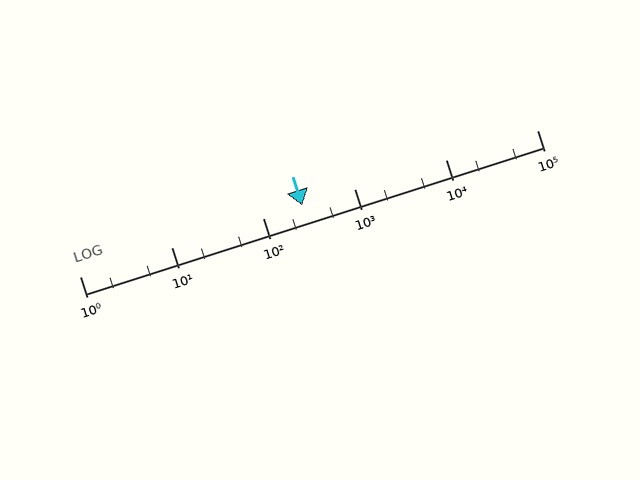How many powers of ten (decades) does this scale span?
The scale spans 5 decades, from 1 to 100000.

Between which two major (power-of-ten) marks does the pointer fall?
The pointer is between 100 and 1000.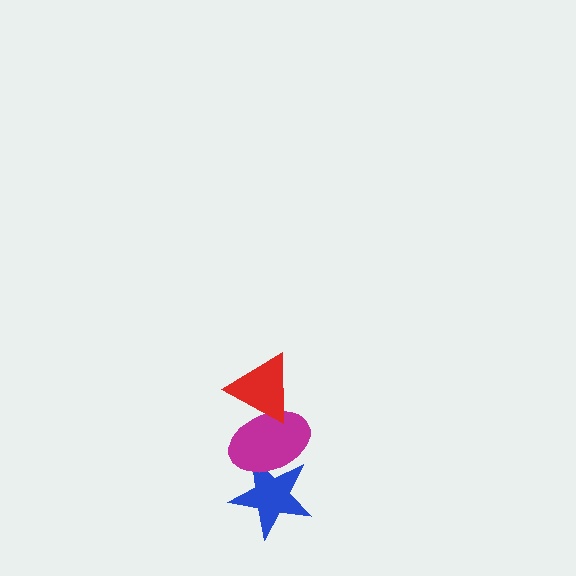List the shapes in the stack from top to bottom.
From top to bottom: the red triangle, the magenta ellipse, the blue star.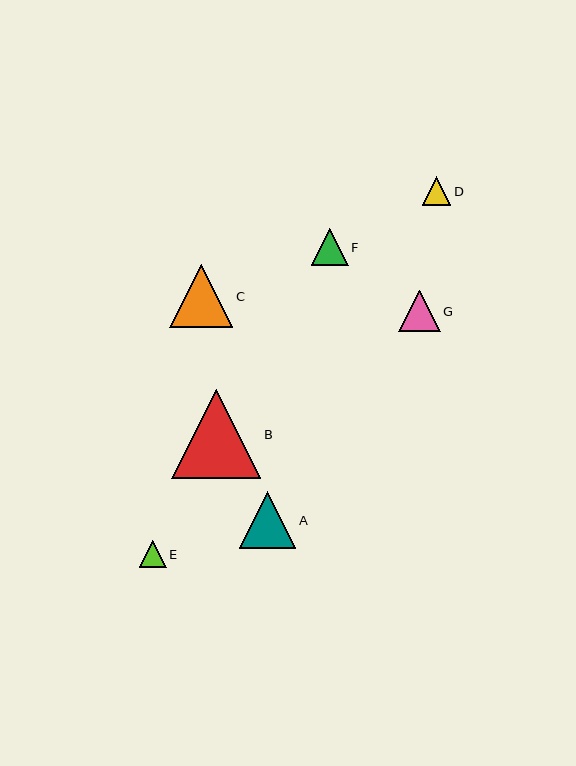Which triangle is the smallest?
Triangle E is the smallest with a size of approximately 27 pixels.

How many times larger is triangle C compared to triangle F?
Triangle C is approximately 1.7 times the size of triangle F.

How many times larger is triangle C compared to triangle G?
Triangle C is approximately 1.5 times the size of triangle G.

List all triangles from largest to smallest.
From largest to smallest: B, C, A, G, F, D, E.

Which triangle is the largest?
Triangle B is the largest with a size of approximately 89 pixels.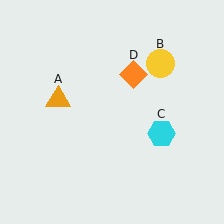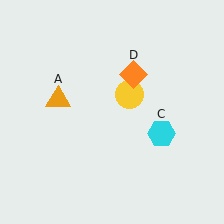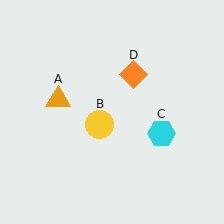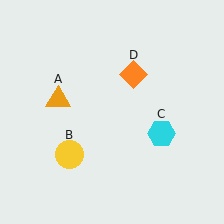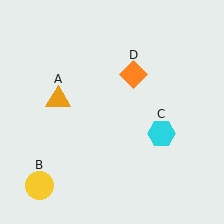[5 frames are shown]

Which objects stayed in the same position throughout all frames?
Orange triangle (object A) and cyan hexagon (object C) and orange diamond (object D) remained stationary.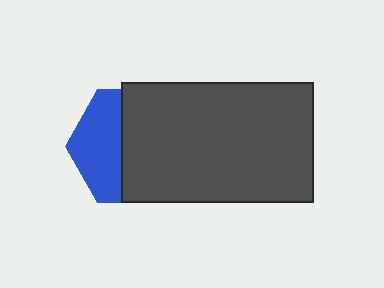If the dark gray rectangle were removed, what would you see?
You would see the complete blue hexagon.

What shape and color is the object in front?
The object in front is a dark gray rectangle.